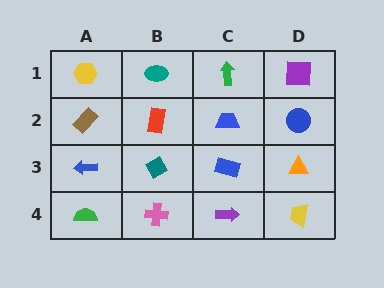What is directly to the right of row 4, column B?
A purple arrow.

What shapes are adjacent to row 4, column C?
A blue rectangle (row 3, column C), a pink cross (row 4, column B), a yellow trapezoid (row 4, column D).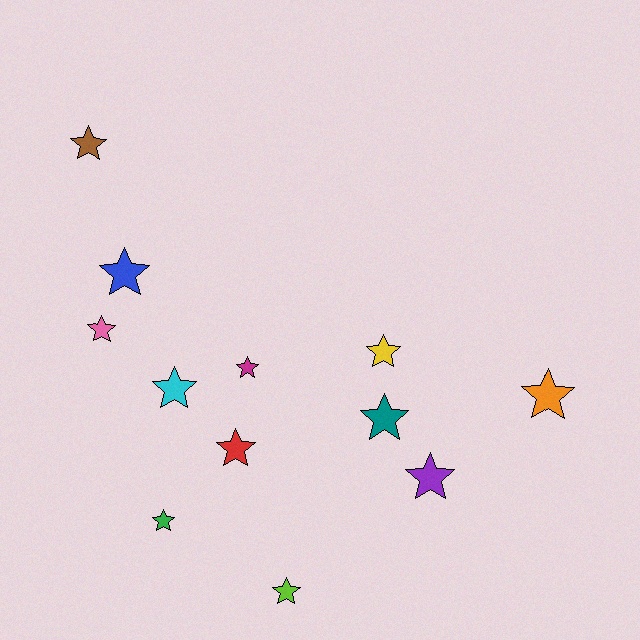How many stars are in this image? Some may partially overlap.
There are 12 stars.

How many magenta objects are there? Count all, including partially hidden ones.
There is 1 magenta object.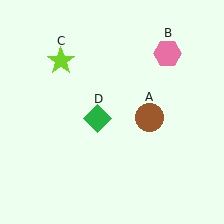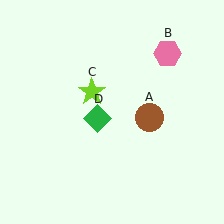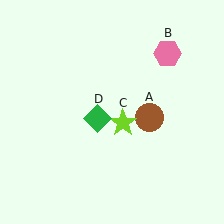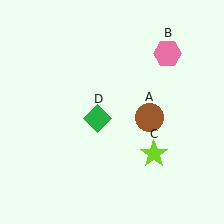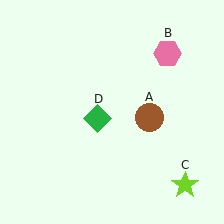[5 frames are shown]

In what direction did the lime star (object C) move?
The lime star (object C) moved down and to the right.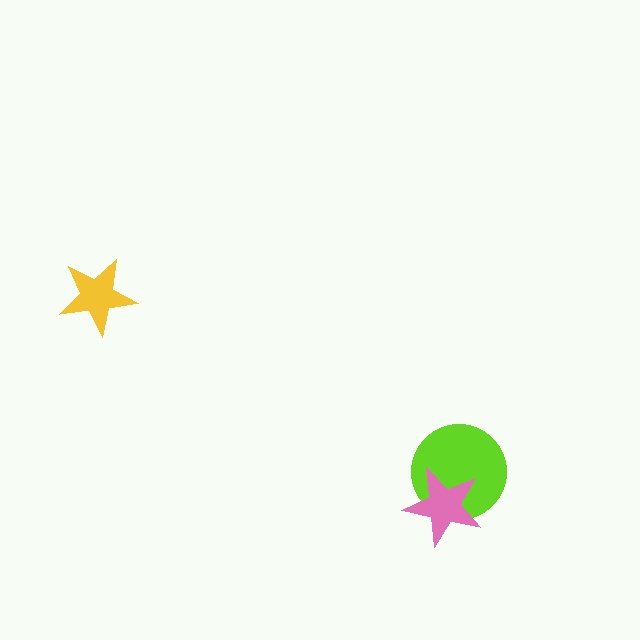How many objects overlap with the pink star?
1 object overlaps with the pink star.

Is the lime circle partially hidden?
Yes, it is partially covered by another shape.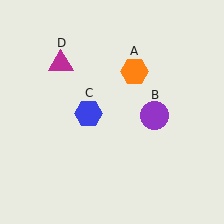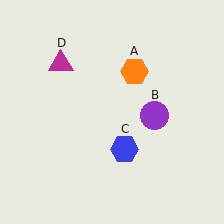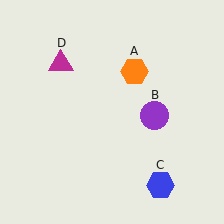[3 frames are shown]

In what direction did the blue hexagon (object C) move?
The blue hexagon (object C) moved down and to the right.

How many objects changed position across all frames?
1 object changed position: blue hexagon (object C).